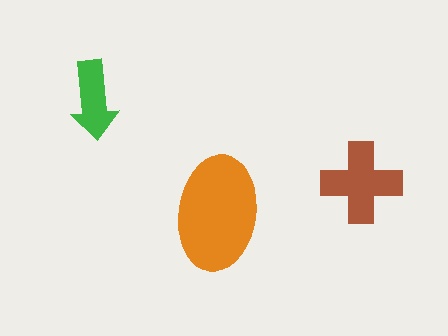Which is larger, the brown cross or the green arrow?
The brown cross.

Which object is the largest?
The orange ellipse.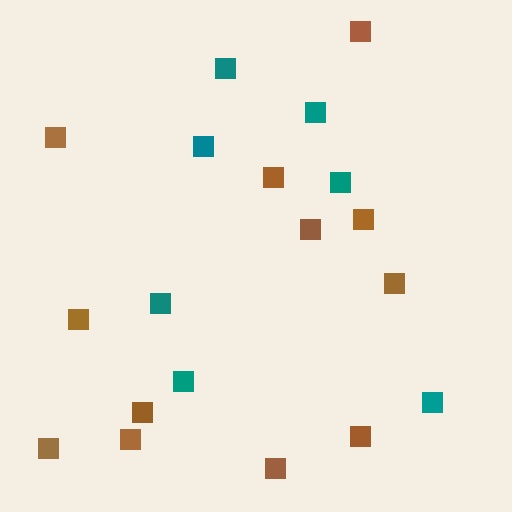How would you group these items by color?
There are 2 groups: one group of teal squares (7) and one group of brown squares (12).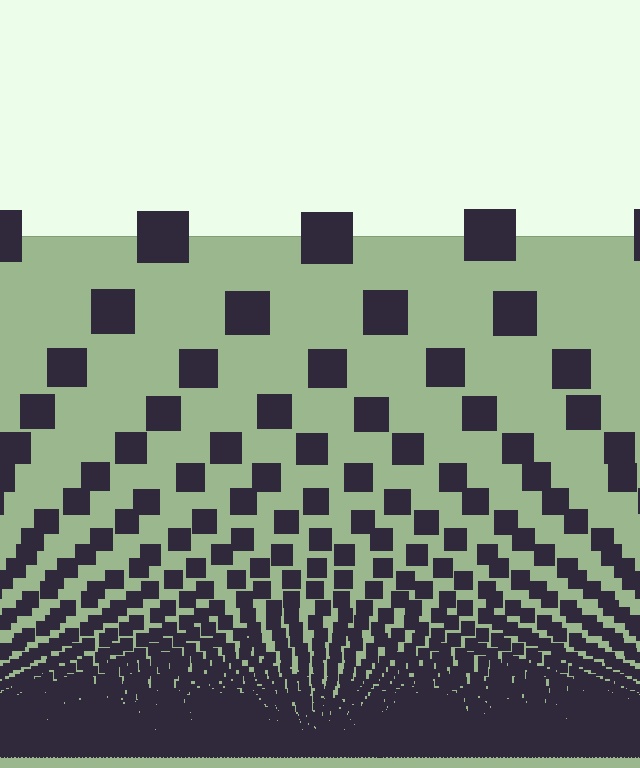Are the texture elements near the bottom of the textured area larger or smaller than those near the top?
Smaller. The gradient is inverted — elements near the bottom are smaller and denser.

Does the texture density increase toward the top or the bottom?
Density increases toward the bottom.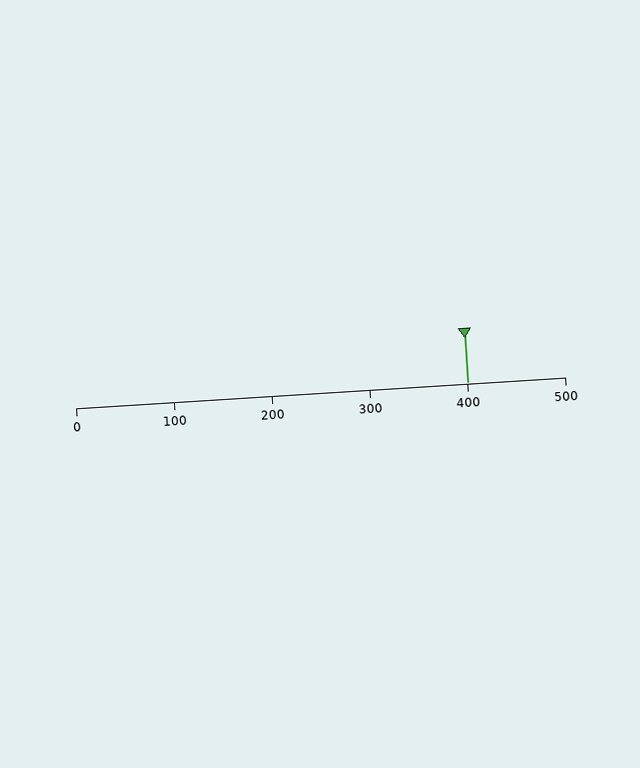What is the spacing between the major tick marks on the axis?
The major ticks are spaced 100 apart.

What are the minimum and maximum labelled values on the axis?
The axis runs from 0 to 500.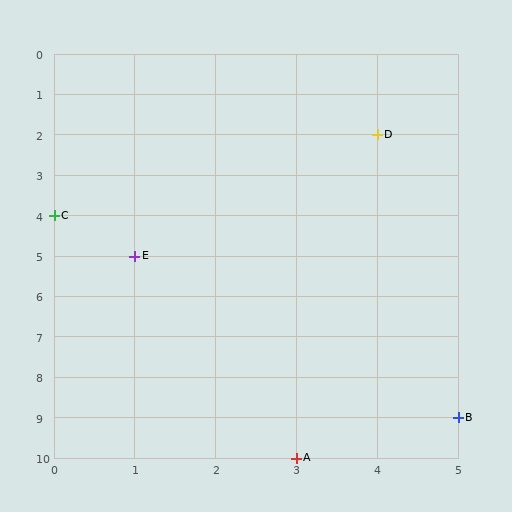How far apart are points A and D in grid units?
Points A and D are 1 column and 8 rows apart (about 8.1 grid units diagonally).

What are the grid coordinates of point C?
Point C is at grid coordinates (0, 4).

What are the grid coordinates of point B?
Point B is at grid coordinates (5, 9).